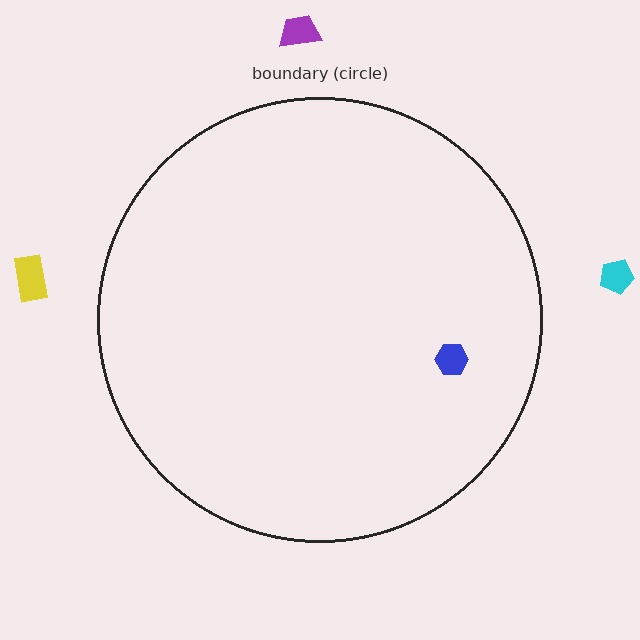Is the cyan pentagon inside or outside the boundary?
Outside.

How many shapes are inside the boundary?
1 inside, 3 outside.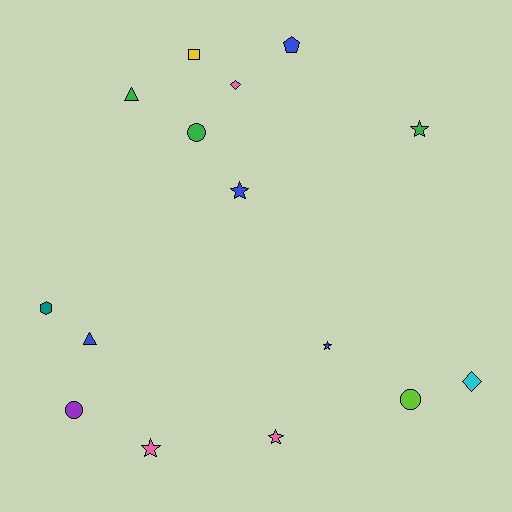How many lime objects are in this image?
There is 1 lime object.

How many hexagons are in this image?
There is 1 hexagon.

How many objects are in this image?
There are 15 objects.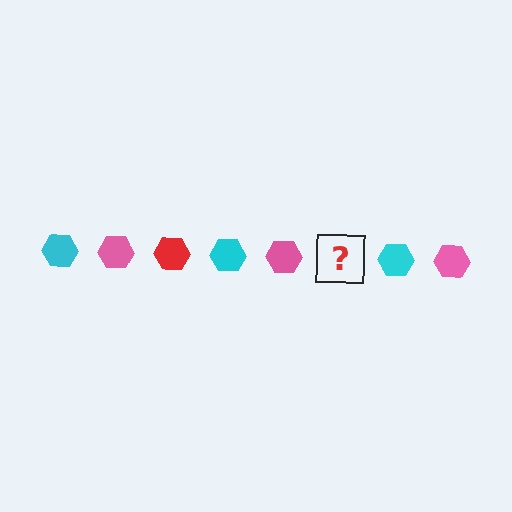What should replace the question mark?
The question mark should be replaced with a red hexagon.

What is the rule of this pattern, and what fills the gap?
The rule is that the pattern cycles through cyan, pink, red hexagons. The gap should be filled with a red hexagon.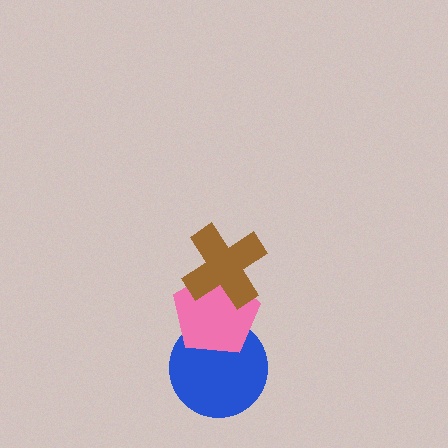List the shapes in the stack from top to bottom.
From top to bottom: the brown cross, the pink pentagon, the blue circle.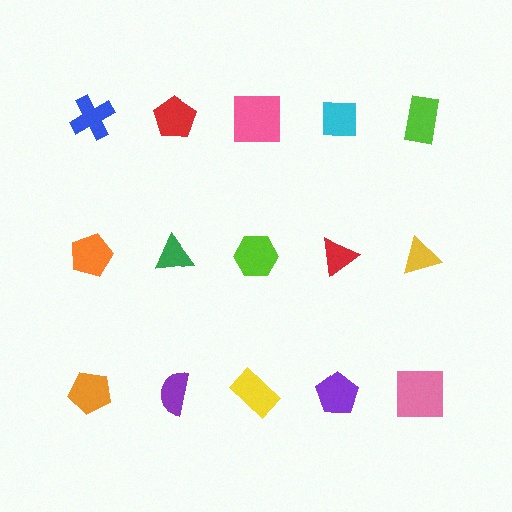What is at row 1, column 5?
A lime rectangle.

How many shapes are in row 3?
5 shapes.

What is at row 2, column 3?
A lime hexagon.